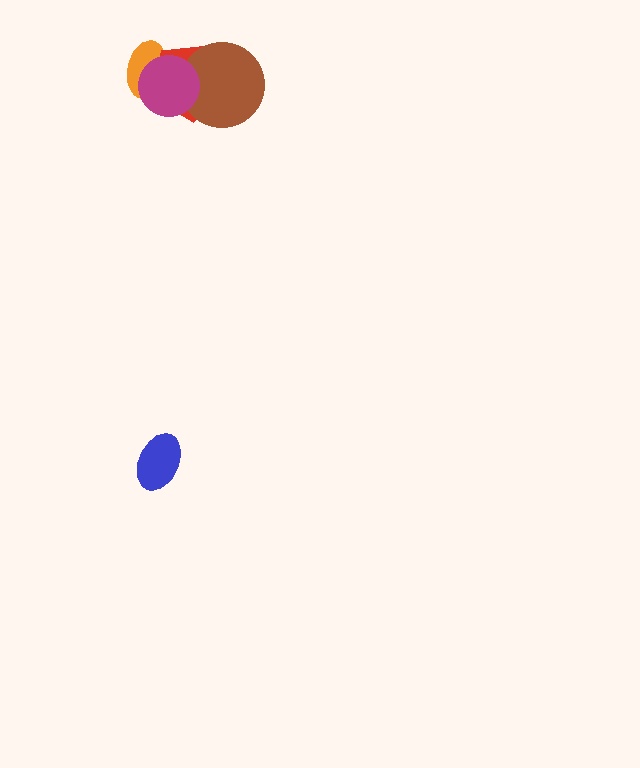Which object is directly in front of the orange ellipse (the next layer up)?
The red pentagon is directly in front of the orange ellipse.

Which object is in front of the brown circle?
The magenta circle is in front of the brown circle.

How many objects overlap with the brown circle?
2 objects overlap with the brown circle.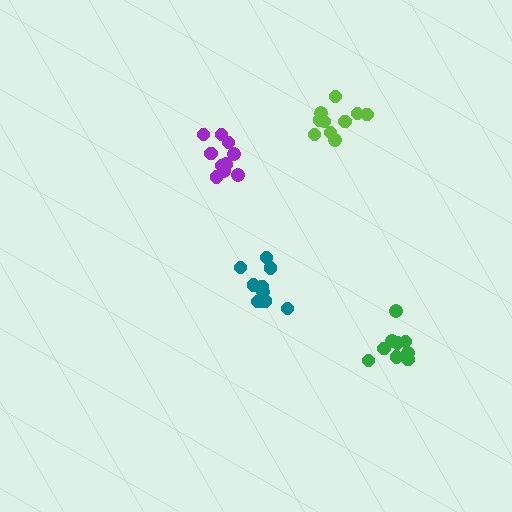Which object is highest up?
The lime cluster is topmost.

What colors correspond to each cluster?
The clusters are colored: green, teal, purple, lime.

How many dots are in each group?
Group 1: 9 dots, Group 2: 10 dots, Group 3: 11 dots, Group 4: 10 dots (40 total).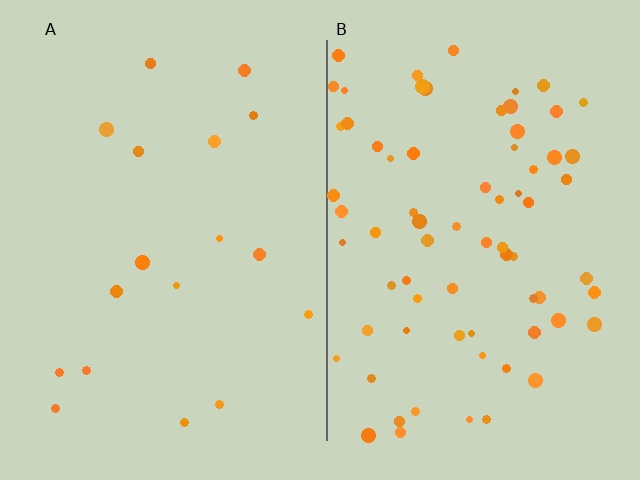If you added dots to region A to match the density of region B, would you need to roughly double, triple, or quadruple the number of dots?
Approximately quadruple.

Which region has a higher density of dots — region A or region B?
B (the right).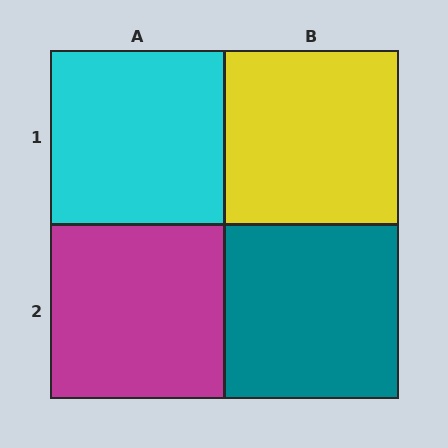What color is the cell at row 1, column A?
Cyan.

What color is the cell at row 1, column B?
Yellow.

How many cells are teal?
1 cell is teal.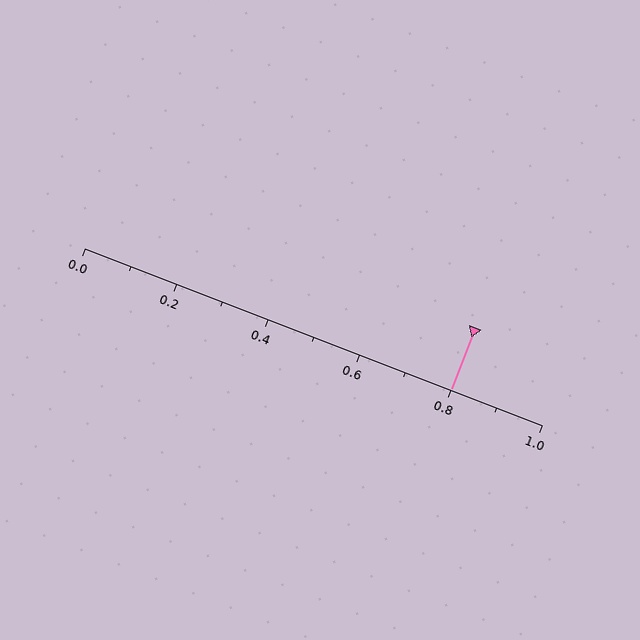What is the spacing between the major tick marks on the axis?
The major ticks are spaced 0.2 apart.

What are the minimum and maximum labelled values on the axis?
The axis runs from 0.0 to 1.0.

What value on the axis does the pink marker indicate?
The marker indicates approximately 0.8.